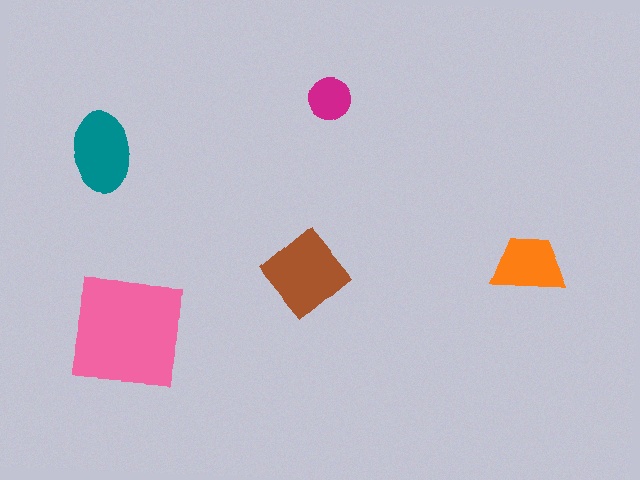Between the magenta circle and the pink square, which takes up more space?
The pink square.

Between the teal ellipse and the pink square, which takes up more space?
The pink square.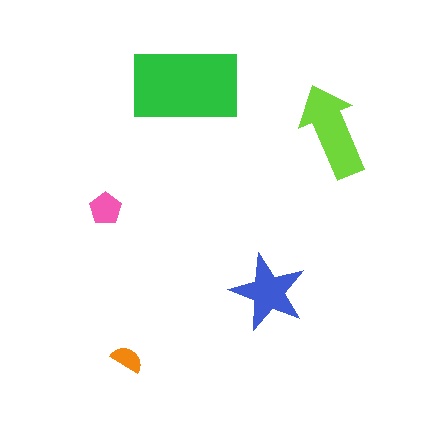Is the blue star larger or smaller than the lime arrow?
Smaller.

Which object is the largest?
The green rectangle.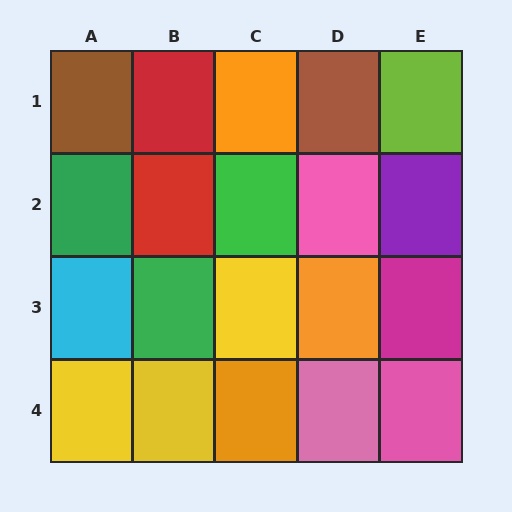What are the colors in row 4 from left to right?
Yellow, yellow, orange, pink, pink.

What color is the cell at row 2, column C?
Green.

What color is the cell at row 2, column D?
Pink.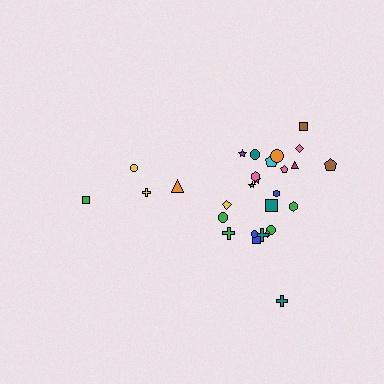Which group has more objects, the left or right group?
The right group.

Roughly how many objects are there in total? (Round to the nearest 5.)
Roughly 30 objects in total.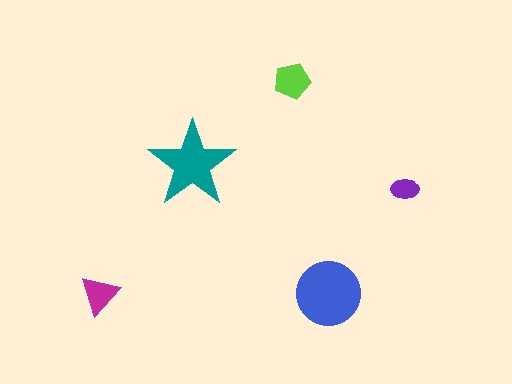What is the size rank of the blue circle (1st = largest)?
1st.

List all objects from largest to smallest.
The blue circle, the teal star, the lime pentagon, the magenta triangle, the purple ellipse.